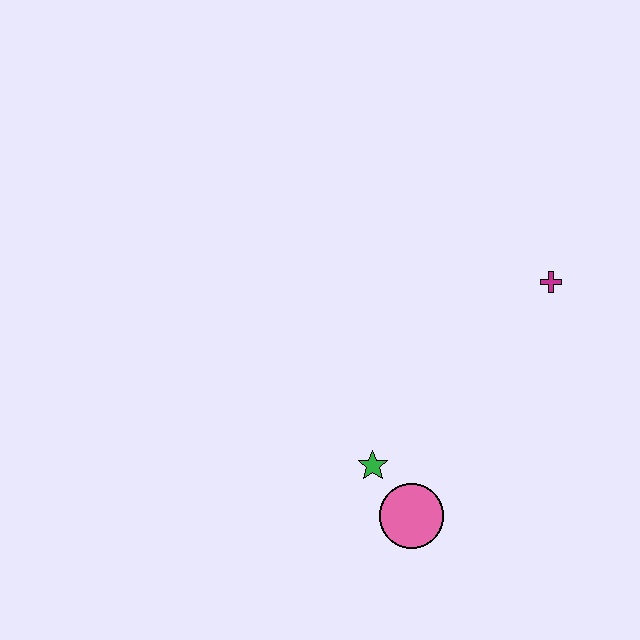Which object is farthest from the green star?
The magenta cross is farthest from the green star.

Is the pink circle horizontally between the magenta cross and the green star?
Yes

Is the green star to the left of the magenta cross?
Yes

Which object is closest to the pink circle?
The green star is closest to the pink circle.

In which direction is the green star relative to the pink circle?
The green star is above the pink circle.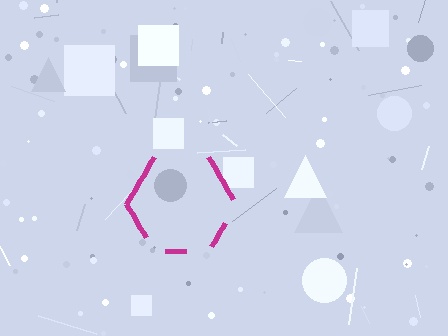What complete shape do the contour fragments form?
The contour fragments form a hexagon.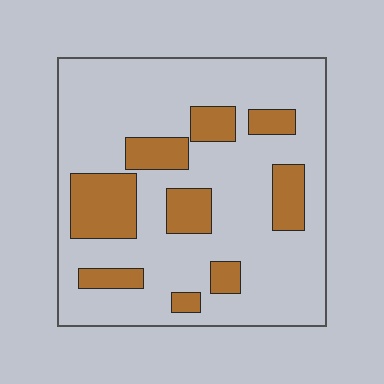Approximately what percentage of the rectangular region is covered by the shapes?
Approximately 25%.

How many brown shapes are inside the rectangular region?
9.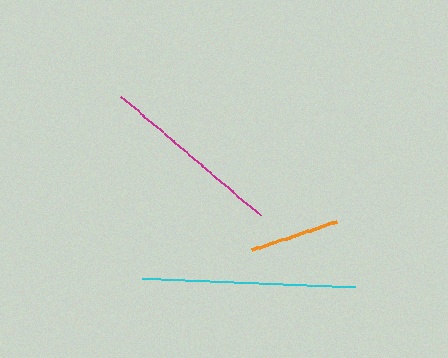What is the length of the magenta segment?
The magenta segment is approximately 183 pixels long.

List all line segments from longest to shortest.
From longest to shortest: cyan, magenta, orange.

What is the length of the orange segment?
The orange segment is approximately 89 pixels long.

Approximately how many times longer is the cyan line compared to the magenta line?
The cyan line is approximately 1.2 times the length of the magenta line.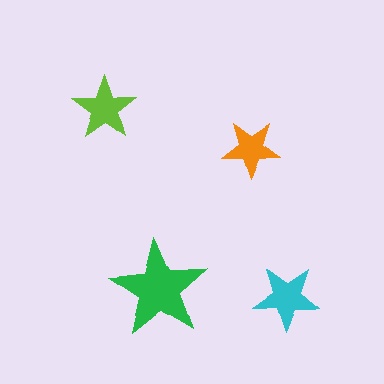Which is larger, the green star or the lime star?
The green one.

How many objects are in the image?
There are 4 objects in the image.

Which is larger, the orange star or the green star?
The green one.